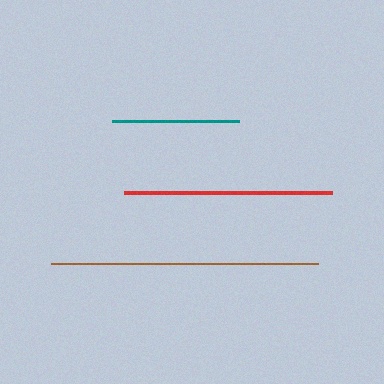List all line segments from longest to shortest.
From longest to shortest: brown, red, teal.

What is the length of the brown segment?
The brown segment is approximately 267 pixels long.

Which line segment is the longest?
The brown line is the longest at approximately 267 pixels.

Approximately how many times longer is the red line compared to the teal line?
The red line is approximately 1.6 times the length of the teal line.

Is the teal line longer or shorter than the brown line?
The brown line is longer than the teal line.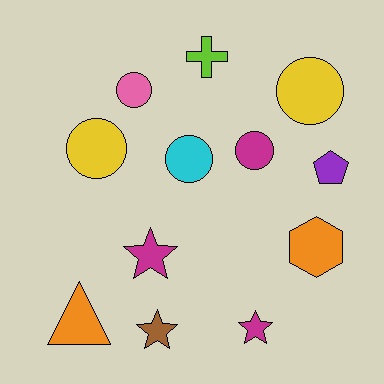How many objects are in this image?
There are 12 objects.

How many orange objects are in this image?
There are 2 orange objects.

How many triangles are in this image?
There is 1 triangle.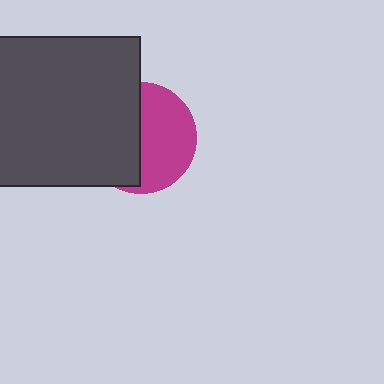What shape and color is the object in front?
The object in front is a dark gray square.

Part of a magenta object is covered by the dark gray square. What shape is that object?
It is a circle.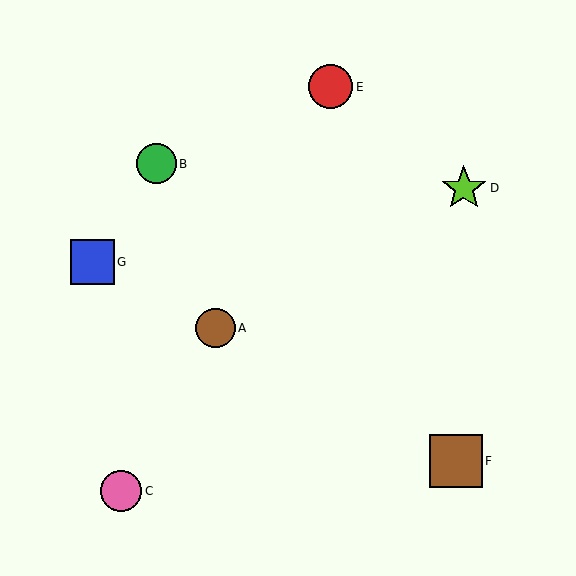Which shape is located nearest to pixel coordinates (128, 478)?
The pink circle (labeled C) at (121, 491) is nearest to that location.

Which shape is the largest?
The brown square (labeled F) is the largest.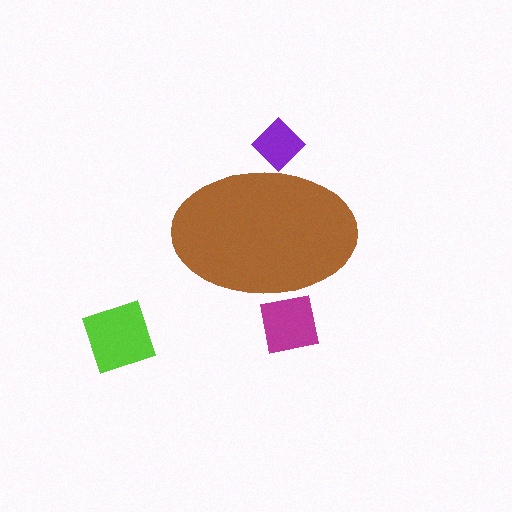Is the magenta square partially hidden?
Yes, the magenta square is partially hidden behind the brown ellipse.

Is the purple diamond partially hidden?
Yes, the purple diamond is partially hidden behind the brown ellipse.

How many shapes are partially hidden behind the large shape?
2 shapes are partially hidden.